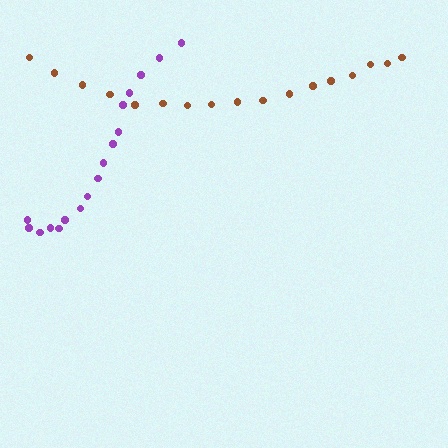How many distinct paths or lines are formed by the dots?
There are 2 distinct paths.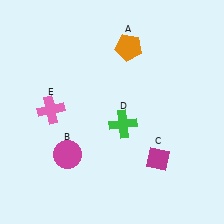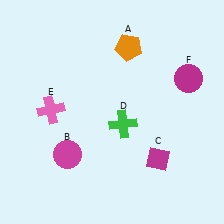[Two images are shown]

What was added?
A magenta circle (F) was added in Image 2.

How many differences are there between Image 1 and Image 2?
There is 1 difference between the two images.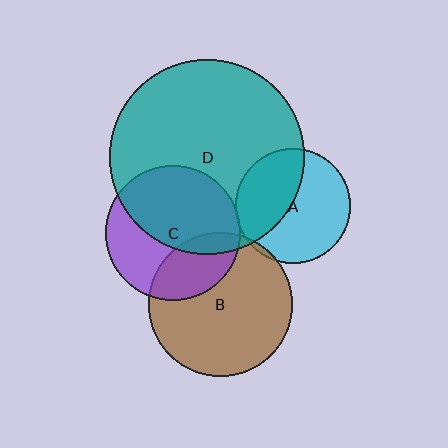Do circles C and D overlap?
Yes.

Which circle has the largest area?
Circle D (teal).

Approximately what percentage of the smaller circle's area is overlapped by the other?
Approximately 55%.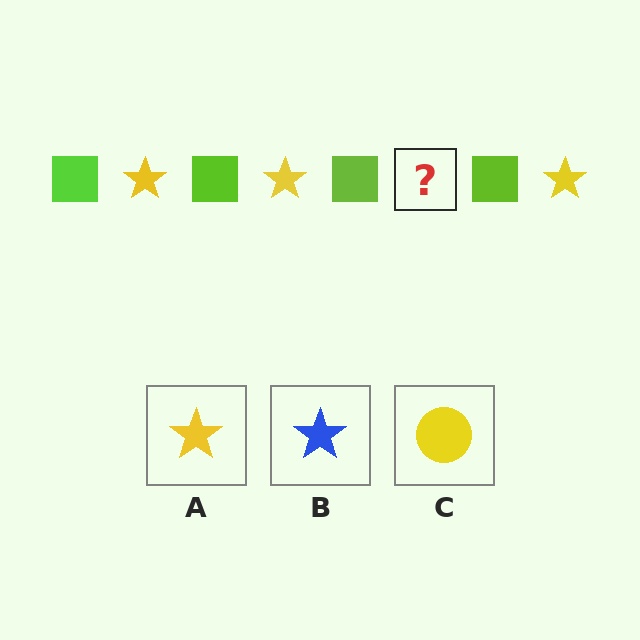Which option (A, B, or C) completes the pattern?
A.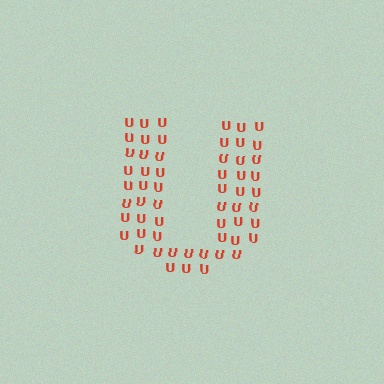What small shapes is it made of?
It is made of small letter U's.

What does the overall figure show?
The overall figure shows the letter U.